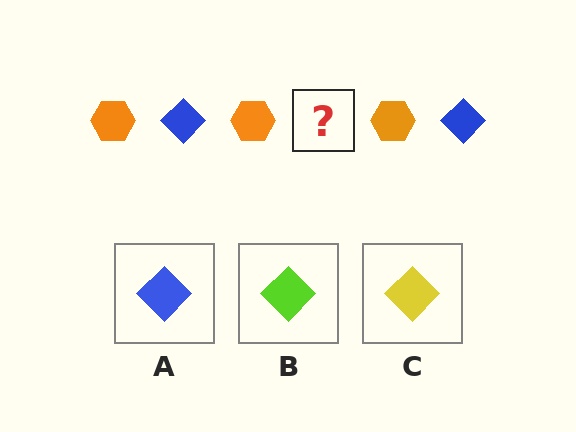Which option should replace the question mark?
Option A.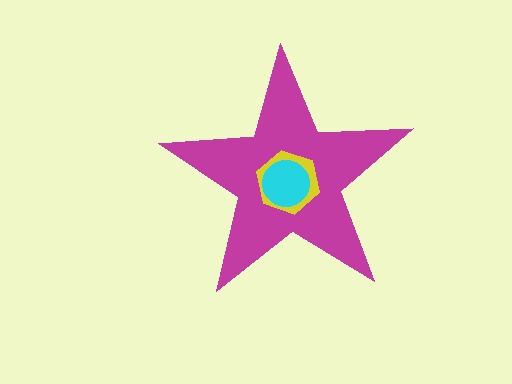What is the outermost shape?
The magenta star.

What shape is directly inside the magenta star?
The yellow hexagon.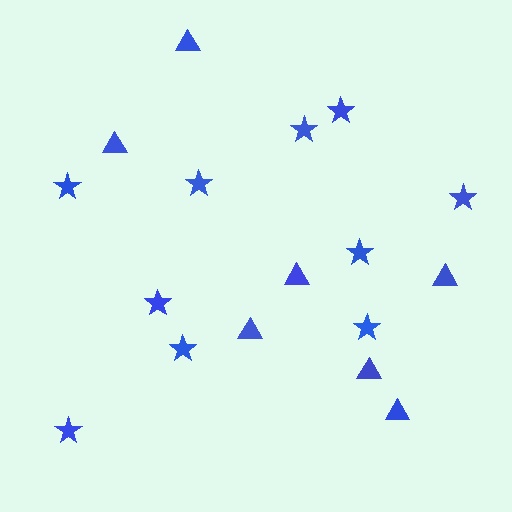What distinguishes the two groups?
There are 2 groups: one group of triangles (7) and one group of stars (10).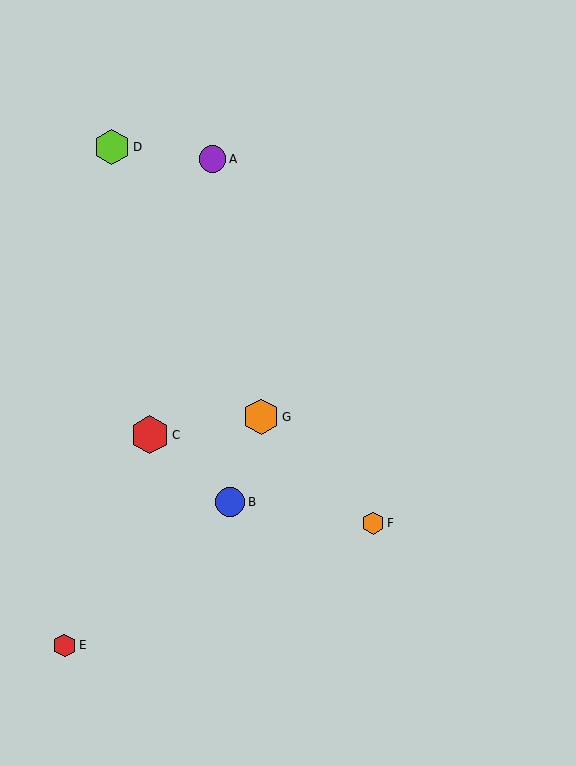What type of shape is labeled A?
Shape A is a purple circle.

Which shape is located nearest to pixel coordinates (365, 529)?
The orange hexagon (labeled F) at (373, 523) is nearest to that location.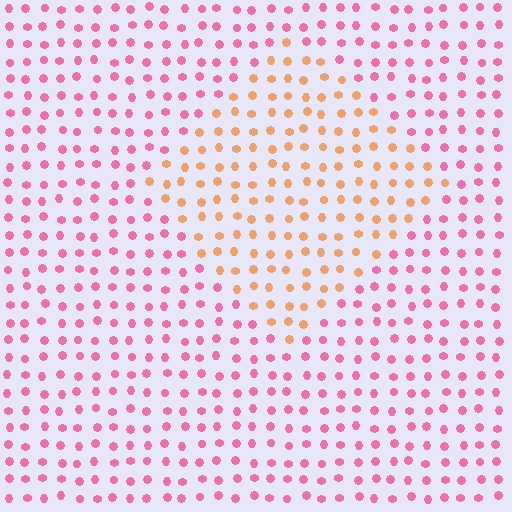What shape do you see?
I see a diamond.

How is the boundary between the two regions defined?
The boundary is defined purely by a slight shift in hue (about 55 degrees). Spacing, size, and orientation are identical on both sides.